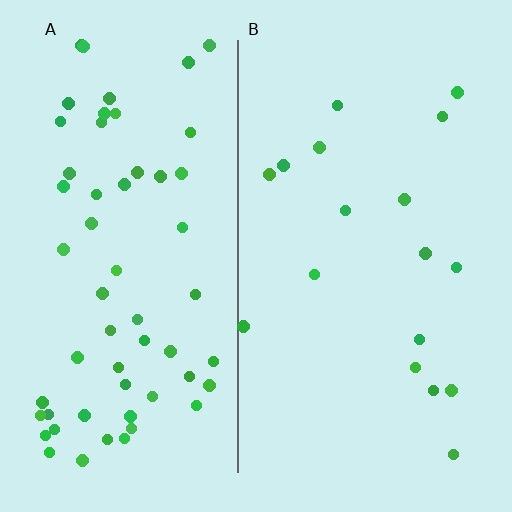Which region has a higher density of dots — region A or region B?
A (the left).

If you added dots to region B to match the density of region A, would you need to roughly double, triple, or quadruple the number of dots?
Approximately triple.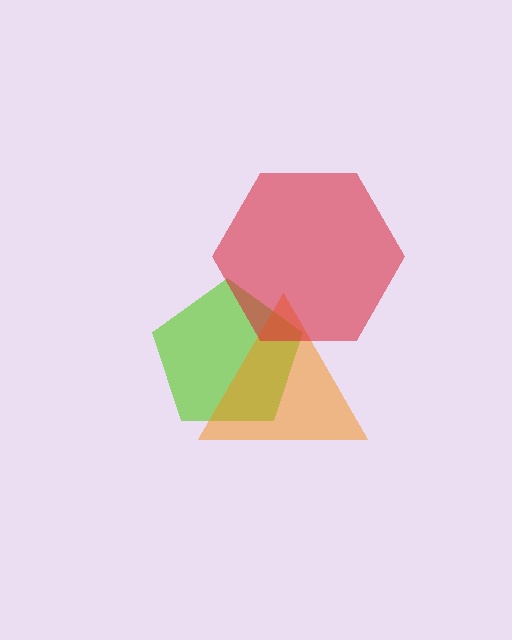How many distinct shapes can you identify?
There are 3 distinct shapes: a lime pentagon, an orange triangle, a red hexagon.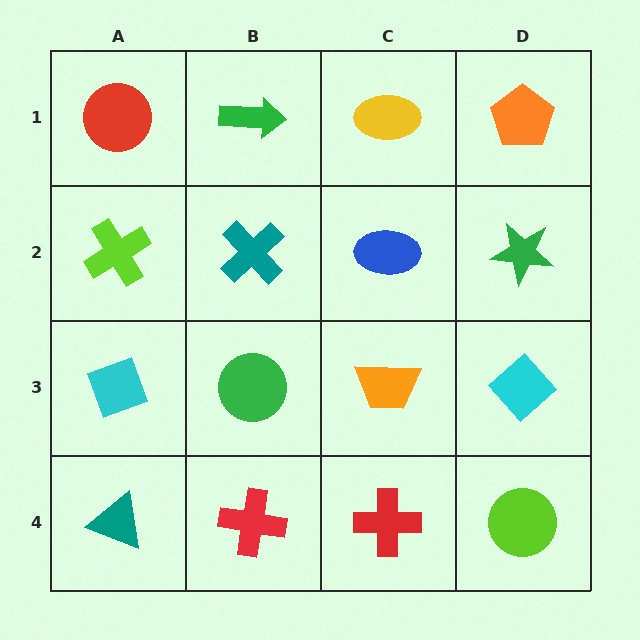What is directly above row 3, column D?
A green star.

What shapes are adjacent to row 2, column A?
A red circle (row 1, column A), a cyan diamond (row 3, column A), a teal cross (row 2, column B).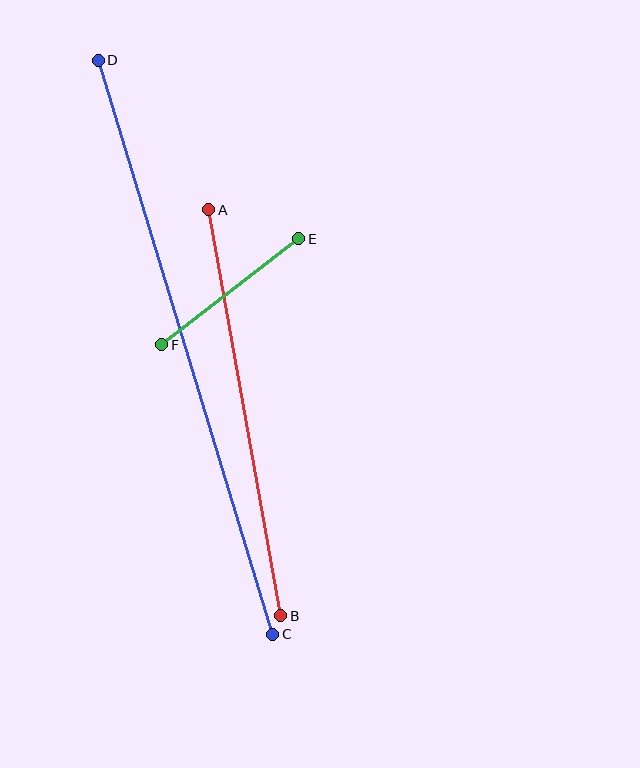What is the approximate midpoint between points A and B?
The midpoint is at approximately (245, 413) pixels.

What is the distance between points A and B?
The distance is approximately 412 pixels.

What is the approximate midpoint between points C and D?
The midpoint is at approximately (186, 347) pixels.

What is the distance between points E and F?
The distance is approximately 173 pixels.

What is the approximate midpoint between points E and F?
The midpoint is at approximately (230, 292) pixels.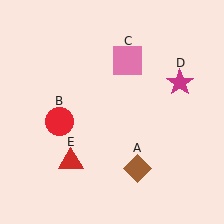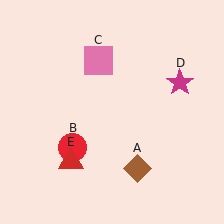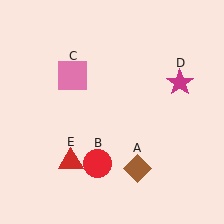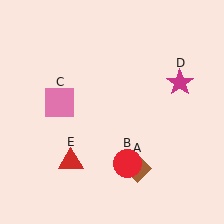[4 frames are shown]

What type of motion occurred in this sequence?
The red circle (object B), pink square (object C) rotated counterclockwise around the center of the scene.